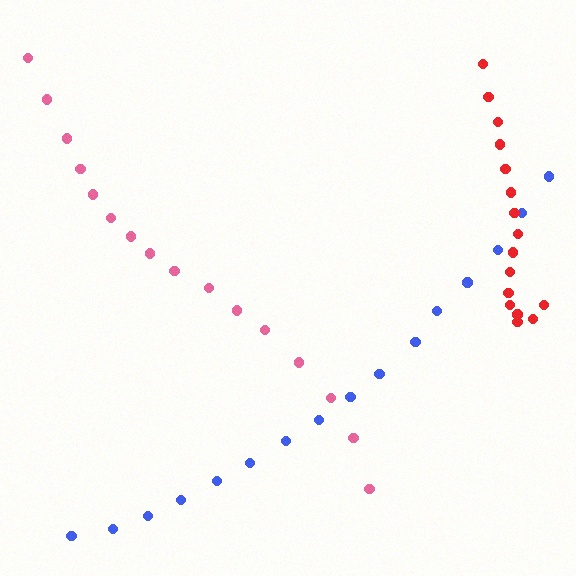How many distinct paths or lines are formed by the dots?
There are 3 distinct paths.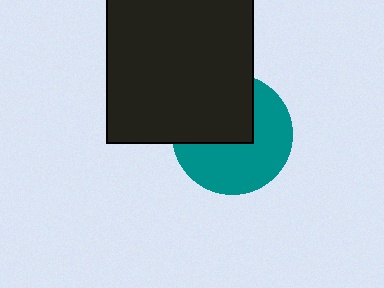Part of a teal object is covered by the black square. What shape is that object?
It is a circle.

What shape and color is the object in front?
The object in front is a black square.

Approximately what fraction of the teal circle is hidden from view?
Roughly 42% of the teal circle is hidden behind the black square.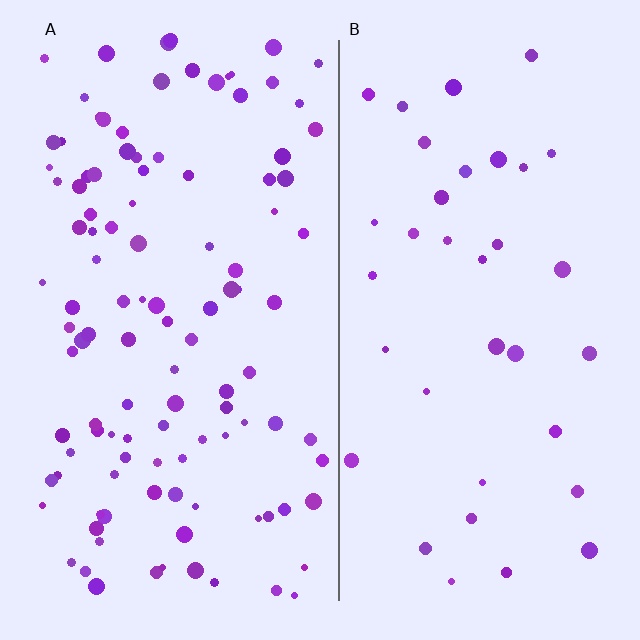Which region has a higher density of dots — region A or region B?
A (the left).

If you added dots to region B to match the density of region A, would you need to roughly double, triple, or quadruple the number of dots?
Approximately triple.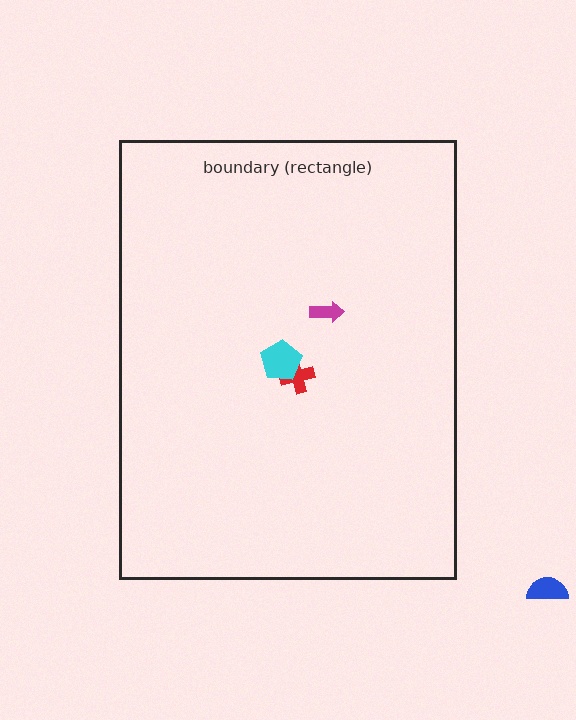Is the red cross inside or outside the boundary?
Inside.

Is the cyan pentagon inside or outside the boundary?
Inside.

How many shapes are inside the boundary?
3 inside, 1 outside.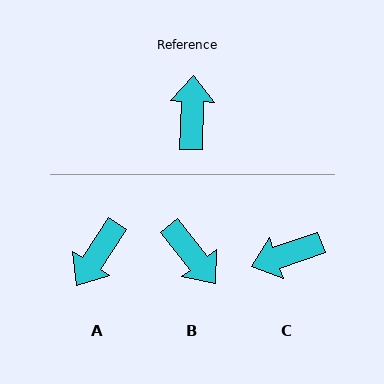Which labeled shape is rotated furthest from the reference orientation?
A, about 148 degrees away.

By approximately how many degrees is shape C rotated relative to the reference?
Approximately 111 degrees counter-clockwise.